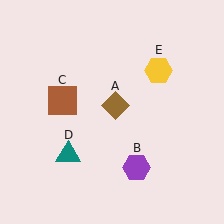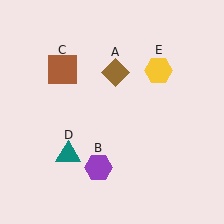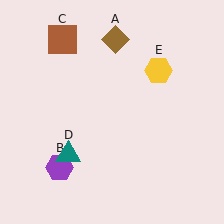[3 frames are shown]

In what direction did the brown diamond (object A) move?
The brown diamond (object A) moved up.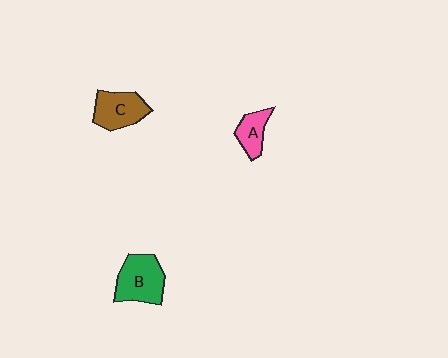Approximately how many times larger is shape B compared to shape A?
Approximately 1.8 times.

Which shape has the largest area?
Shape B (green).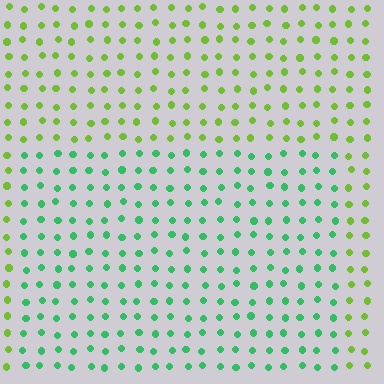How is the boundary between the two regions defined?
The boundary is defined purely by a slight shift in hue (about 49 degrees). Spacing, size, and orientation are identical on both sides.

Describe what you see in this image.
The image is filled with small lime elements in a uniform arrangement. A rectangle-shaped region is visible where the elements are tinted to a slightly different hue, forming a subtle color boundary.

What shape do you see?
I see a rectangle.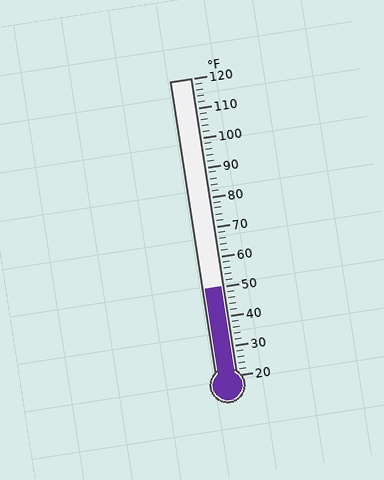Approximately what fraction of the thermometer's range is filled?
The thermometer is filled to approximately 30% of its range.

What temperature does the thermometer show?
The thermometer shows approximately 50°F.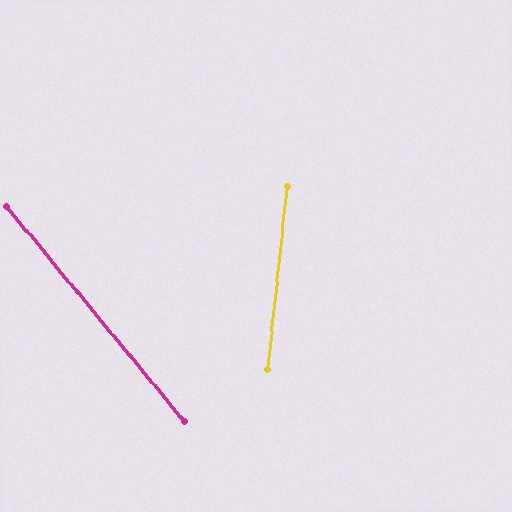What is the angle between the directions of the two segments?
Approximately 45 degrees.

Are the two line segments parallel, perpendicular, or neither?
Neither parallel nor perpendicular — they differ by about 45°.